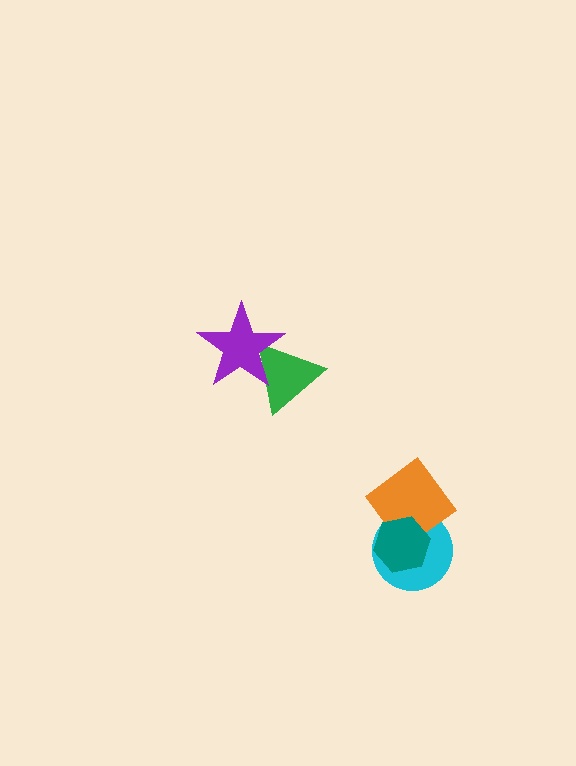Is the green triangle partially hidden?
Yes, it is partially covered by another shape.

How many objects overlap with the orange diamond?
2 objects overlap with the orange diamond.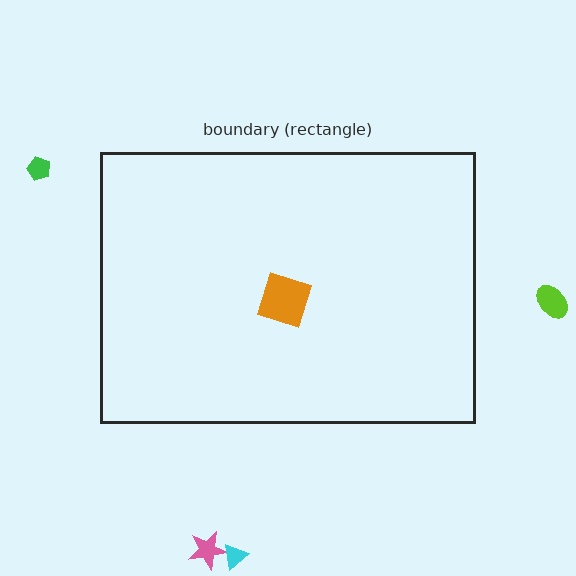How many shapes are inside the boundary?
1 inside, 4 outside.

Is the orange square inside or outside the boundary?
Inside.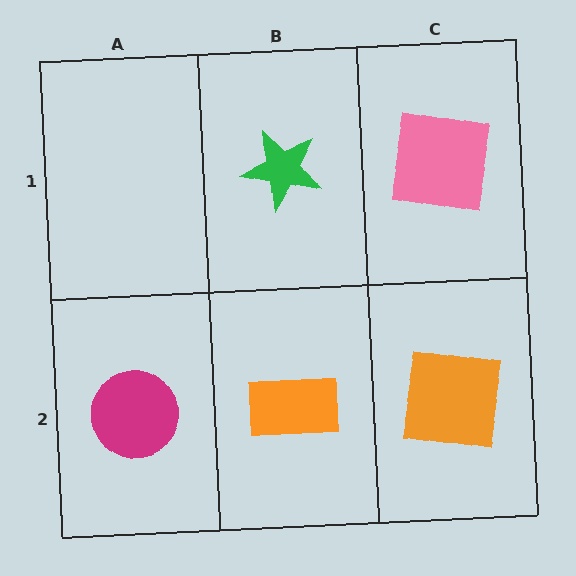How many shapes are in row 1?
2 shapes.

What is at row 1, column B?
A green star.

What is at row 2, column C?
An orange square.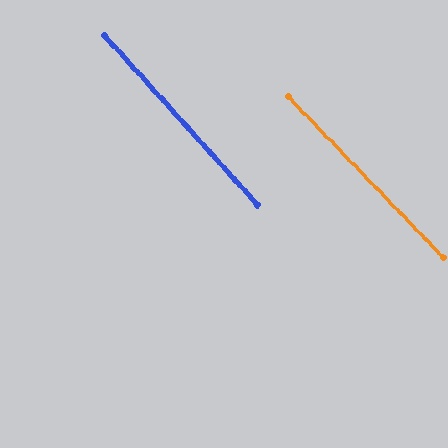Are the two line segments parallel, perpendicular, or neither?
Parallel — their directions differ by only 1.8°.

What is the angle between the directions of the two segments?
Approximately 2 degrees.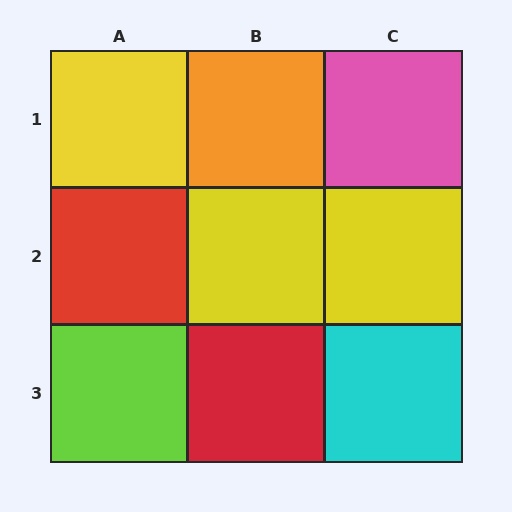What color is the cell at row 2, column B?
Yellow.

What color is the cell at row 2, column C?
Yellow.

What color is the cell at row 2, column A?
Red.